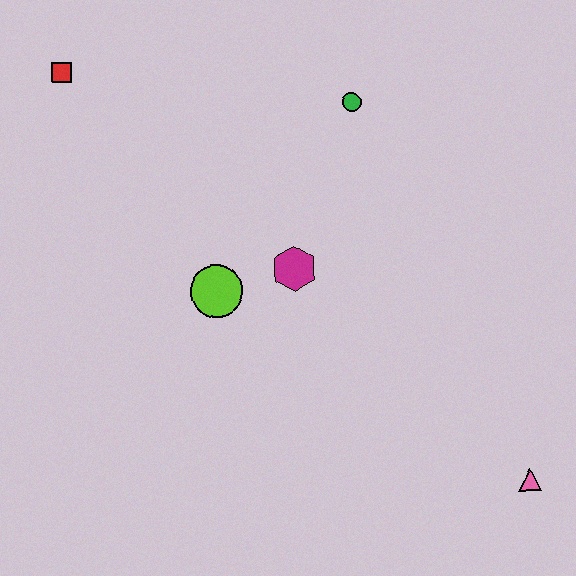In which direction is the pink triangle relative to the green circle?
The pink triangle is below the green circle.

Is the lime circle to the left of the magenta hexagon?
Yes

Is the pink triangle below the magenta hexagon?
Yes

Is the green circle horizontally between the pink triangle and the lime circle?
Yes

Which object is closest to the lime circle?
The magenta hexagon is closest to the lime circle.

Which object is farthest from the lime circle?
The pink triangle is farthest from the lime circle.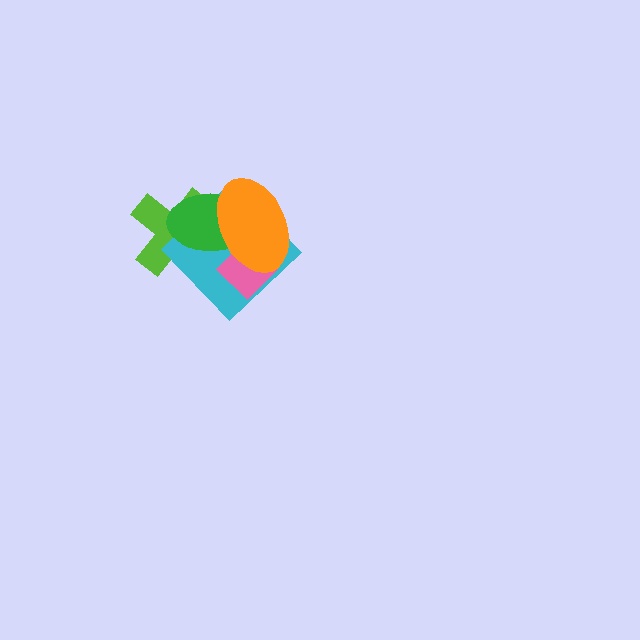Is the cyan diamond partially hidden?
Yes, it is partially covered by another shape.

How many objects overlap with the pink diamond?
3 objects overlap with the pink diamond.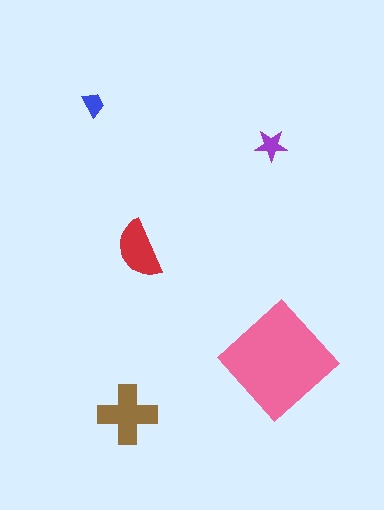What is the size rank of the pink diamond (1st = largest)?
1st.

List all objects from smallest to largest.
The blue trapezoid, the purple star, the red semicircle, the brown cross, the pink diamond.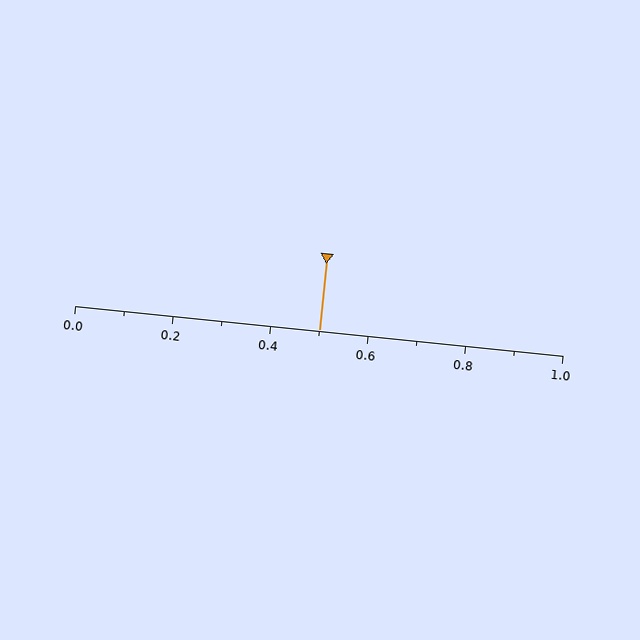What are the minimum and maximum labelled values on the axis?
The axis runs from 0.0 to 1.0.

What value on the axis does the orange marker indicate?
The marker indicates approximately 0.5.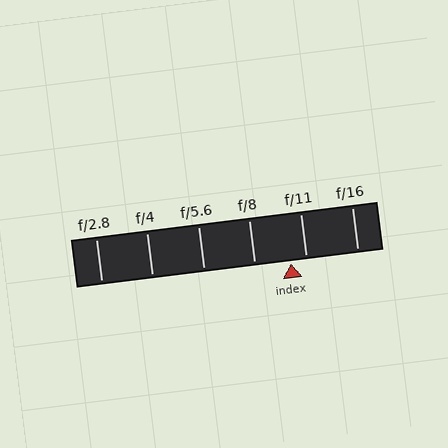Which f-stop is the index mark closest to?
The index mark is closest to f/11.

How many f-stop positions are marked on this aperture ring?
There are 6 f-stop positions marked.